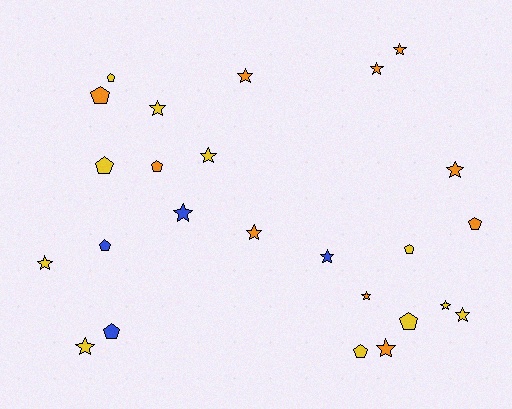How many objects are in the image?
There are 25 objects.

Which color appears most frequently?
Yellow, with 11 objects.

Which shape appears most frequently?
Star, with 15 objects.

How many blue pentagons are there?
There are 2 blue pentagons.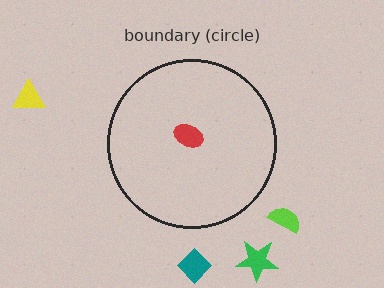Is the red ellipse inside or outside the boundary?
Inside.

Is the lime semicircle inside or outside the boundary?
Outside.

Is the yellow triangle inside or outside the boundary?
Outside.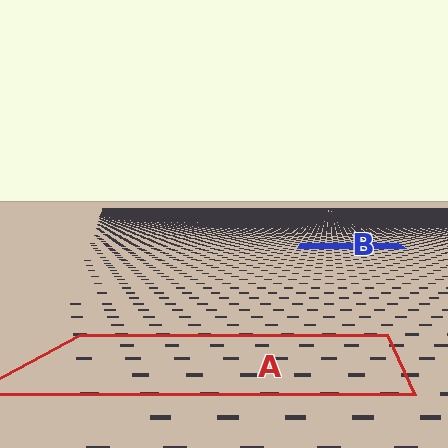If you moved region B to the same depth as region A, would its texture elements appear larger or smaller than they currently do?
They would appear larger. At a closer depth, the same texture elements are projected at a bigger on-screen size.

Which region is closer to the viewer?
Region A is closer. The texture elements there are larger and more spread out.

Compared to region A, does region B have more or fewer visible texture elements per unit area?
Region B has more texture elements per unit area — they are packed more densely because it is farther away.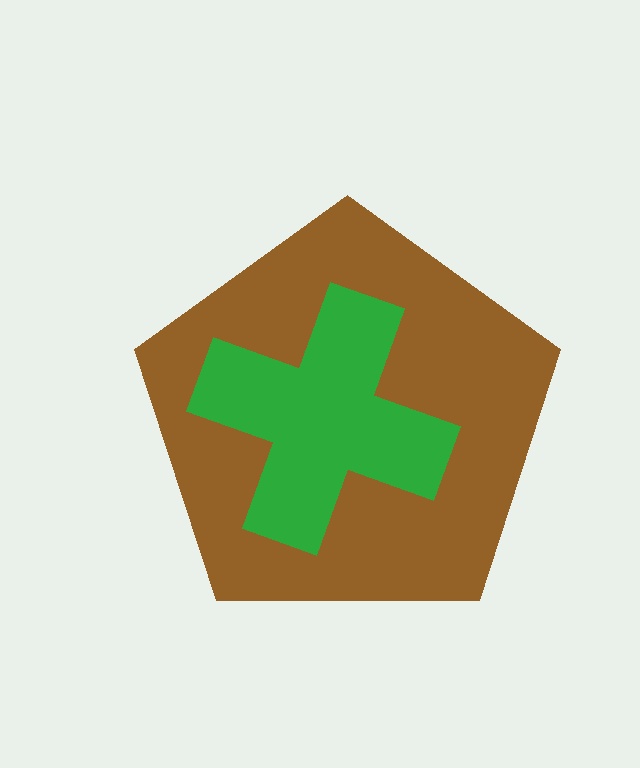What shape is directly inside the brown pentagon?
The green cross.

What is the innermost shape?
The green cross.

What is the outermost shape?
The brown pentagon.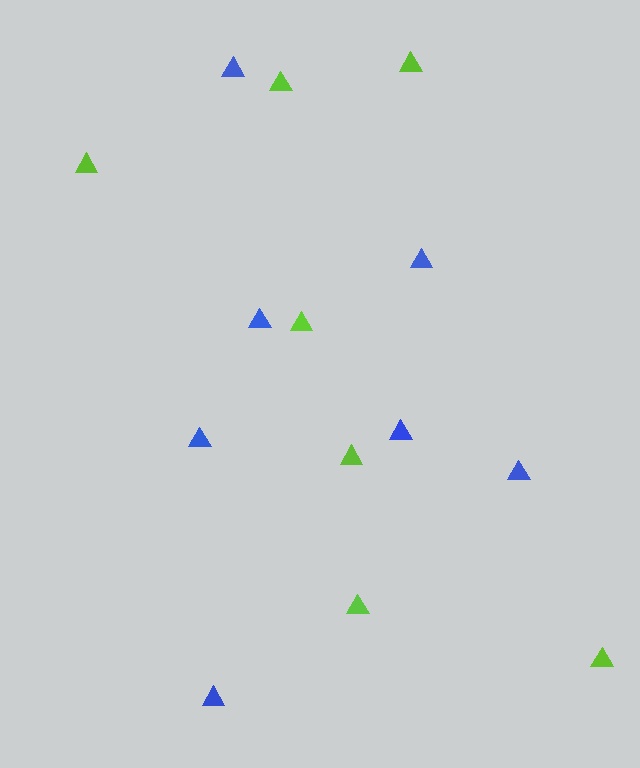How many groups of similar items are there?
There are 2 groups: one group of blue triangles (7) and one group of lime triangles (7).